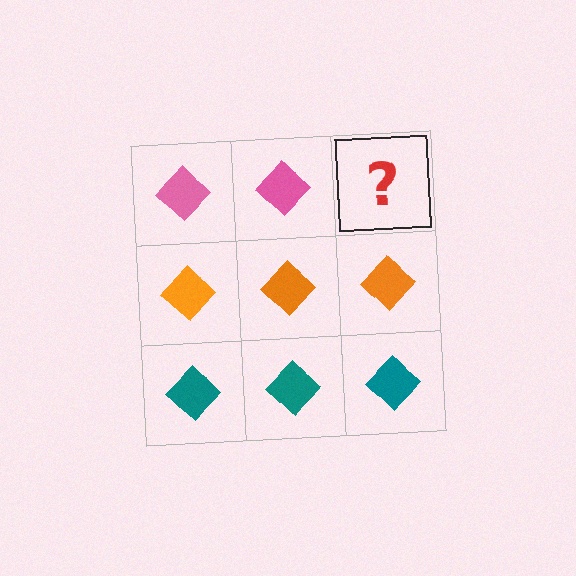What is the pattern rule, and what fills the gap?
The rule is that each row has a consistent color. The gap should be filled with a pink diamond.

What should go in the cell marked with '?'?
The missing cell should contain a pink diamond.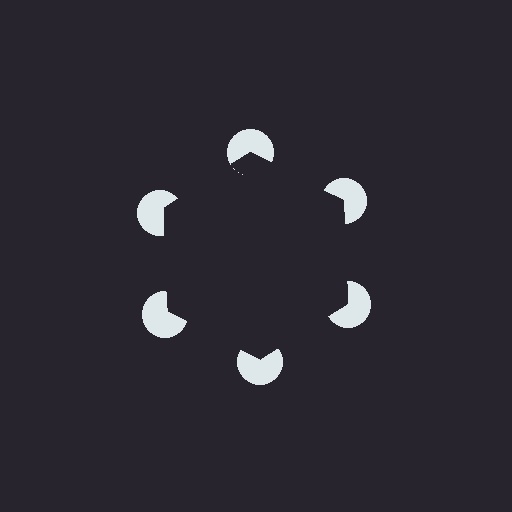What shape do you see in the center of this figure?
An illusory hexagon — its edges are inferred from the aligned wedge cuts in the pac-man discs, not physically drawn.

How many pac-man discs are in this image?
There are 6 — one at each vertex of the illusory hexagon.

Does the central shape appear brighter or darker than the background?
It typically appears slightly darker than the background, even though no actual brightness change is drawn.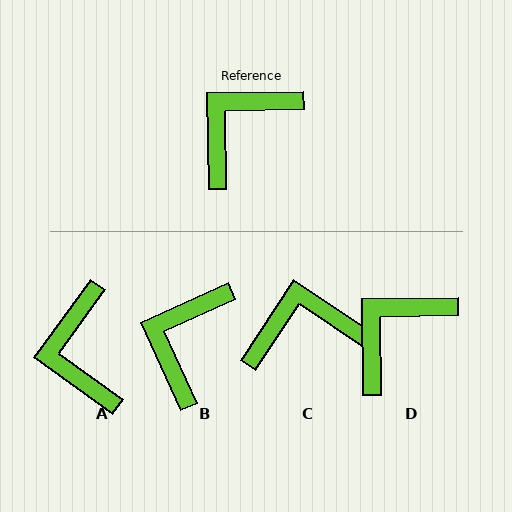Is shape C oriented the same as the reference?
No, it is off by about 34 degrees.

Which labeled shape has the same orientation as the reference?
D.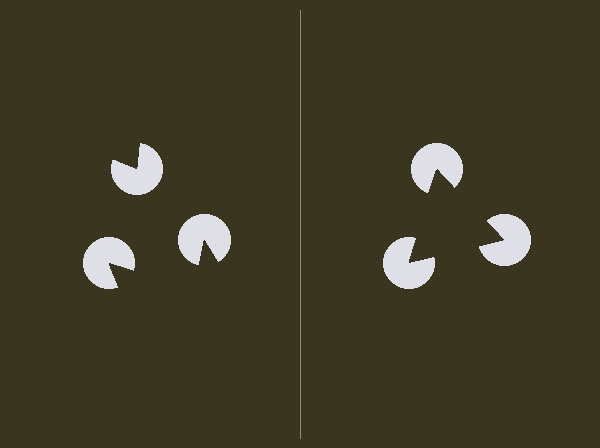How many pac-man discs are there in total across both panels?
6 — 3 on each side.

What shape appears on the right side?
An illusory triangle.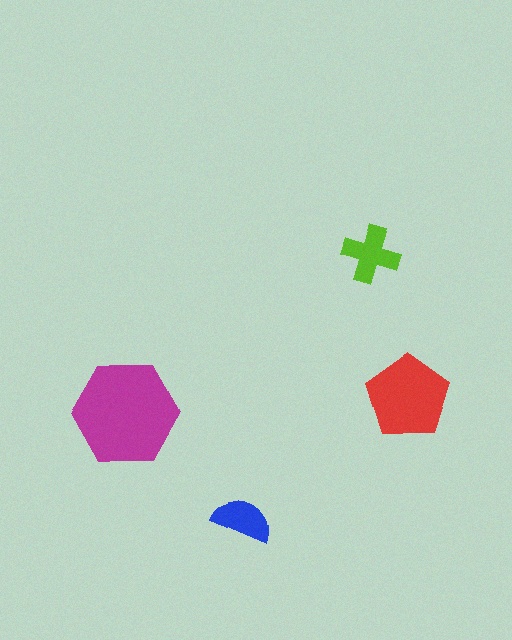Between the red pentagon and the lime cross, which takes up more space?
The red pentagon.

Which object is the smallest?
The blue semicircle.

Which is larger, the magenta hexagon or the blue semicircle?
The magenta hexagon.